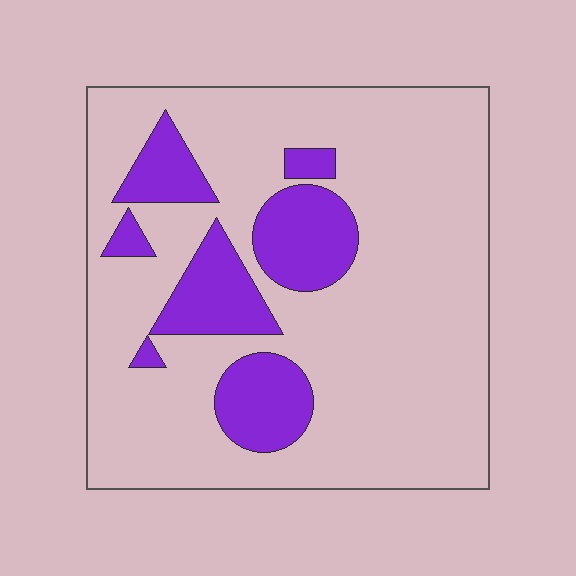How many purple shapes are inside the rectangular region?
7.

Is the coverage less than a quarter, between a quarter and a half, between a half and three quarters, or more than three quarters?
Less than a quarter.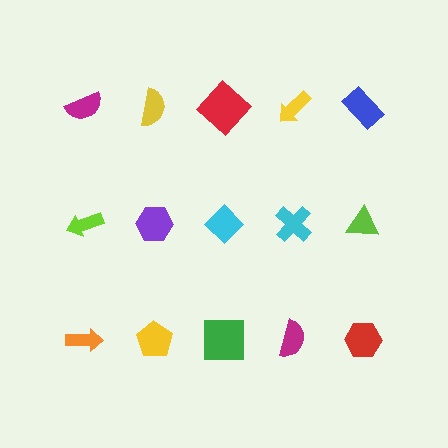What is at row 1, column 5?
A blue rectangle.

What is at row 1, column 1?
A magenta semicircle.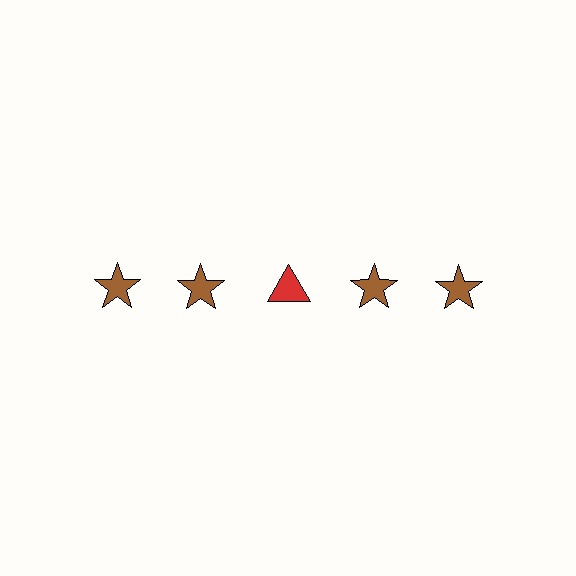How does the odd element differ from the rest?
It differs in both color (red instead of brown) and shape (triangle instead of star).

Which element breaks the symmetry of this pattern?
The red triangle in the top row, center column breaks the symmetry. All other shapes are brown stars.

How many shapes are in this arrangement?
There are 5 shapes arranged in a grid pattern.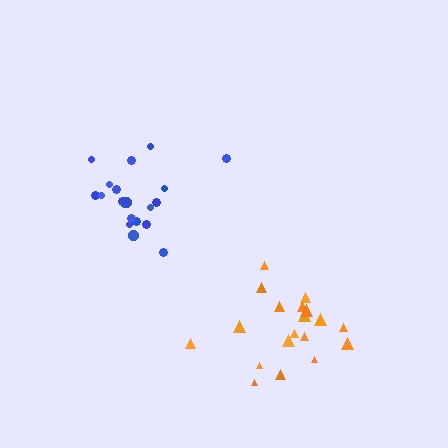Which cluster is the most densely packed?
Blue.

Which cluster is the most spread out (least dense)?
Orange.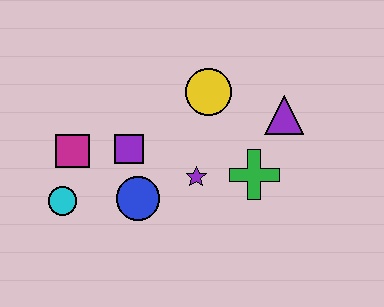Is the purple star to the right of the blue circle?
Yes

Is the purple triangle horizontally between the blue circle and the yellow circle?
No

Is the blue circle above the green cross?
No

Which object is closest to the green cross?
The purple star is closest to the green cross.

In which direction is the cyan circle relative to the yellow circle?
The cyan circle is to the left of the yellow circle.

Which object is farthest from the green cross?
The cyan circle is farthest from the green cross.